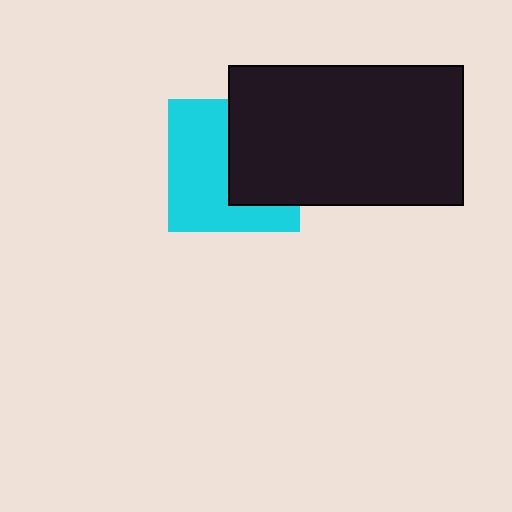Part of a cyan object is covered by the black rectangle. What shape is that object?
It is a square.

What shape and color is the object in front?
The object in front is a black rectangle.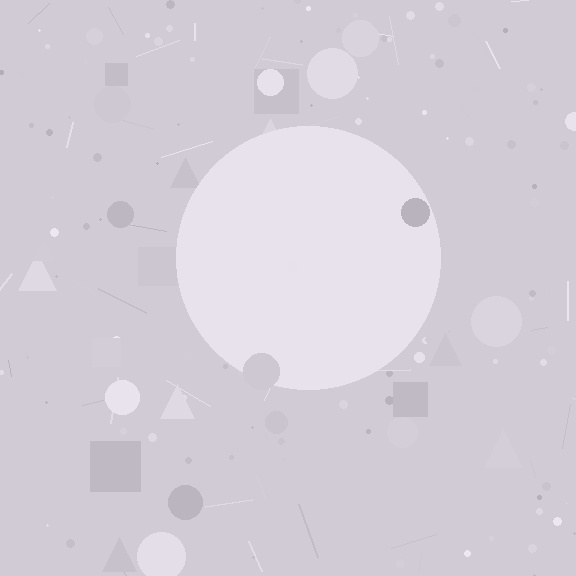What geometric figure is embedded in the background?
A circle is embedded in the background.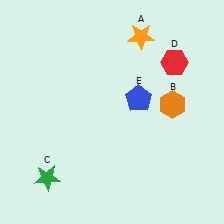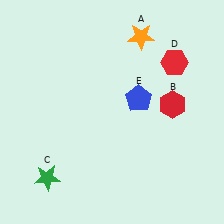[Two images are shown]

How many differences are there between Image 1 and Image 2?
There is 1 difference between the two images.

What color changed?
The hexagon (B) changed from orange in Image 1 to red in Image 2.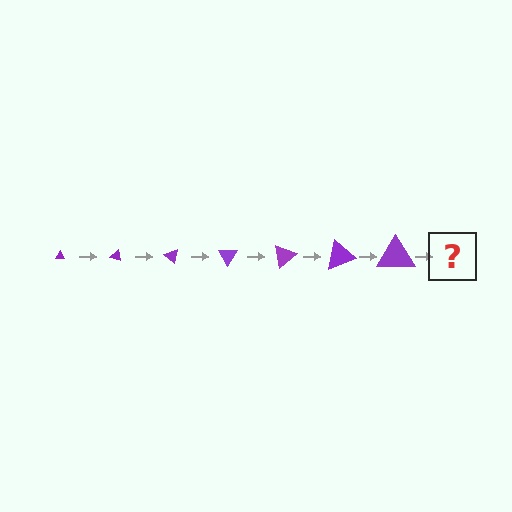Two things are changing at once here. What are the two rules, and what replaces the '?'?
The two rules are that the triangle grows larger each step and it rotates 20 degrees each step. The '?' should be a triangle, larger than the previous one and rotated 140 degrees from the start.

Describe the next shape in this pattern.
It should be a triangle, larger than the previous one and rotated 140 degrees from the start.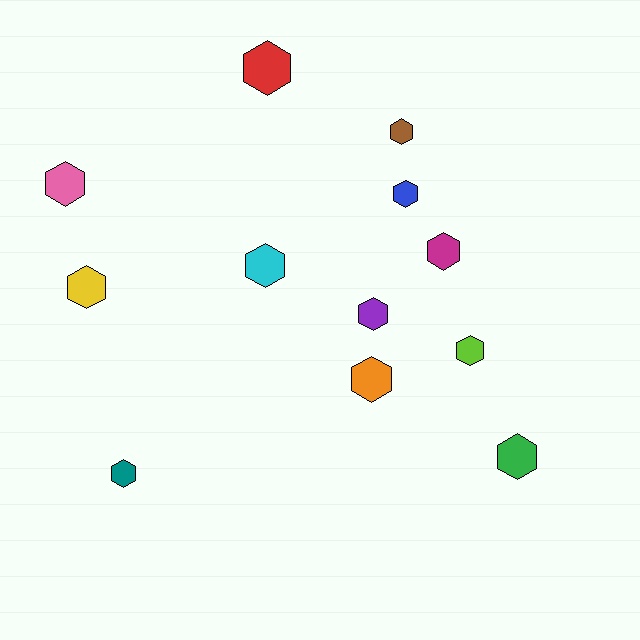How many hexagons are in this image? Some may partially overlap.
There are 12 hexagons.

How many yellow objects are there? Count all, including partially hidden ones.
There is 1 yellow object.